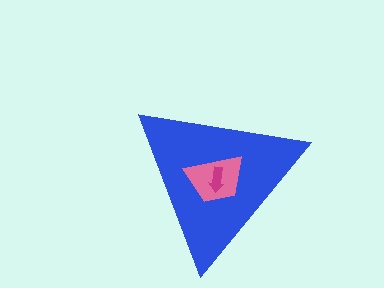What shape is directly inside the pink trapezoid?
The magenta arrow.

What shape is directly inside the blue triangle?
The pink trapezoid.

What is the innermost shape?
The magenta arrow.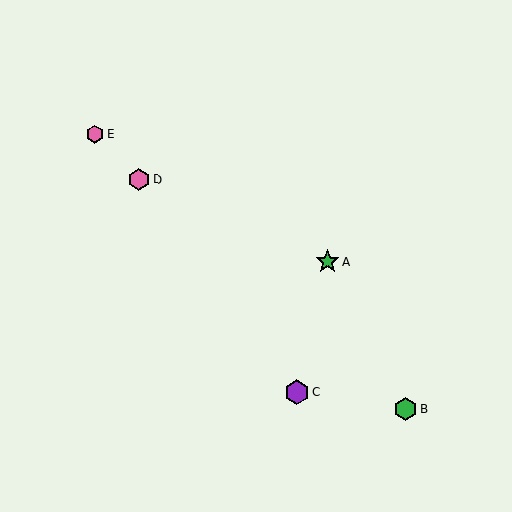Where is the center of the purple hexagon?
The center of the purple hexagon is at (297, 393).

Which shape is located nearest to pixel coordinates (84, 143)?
The pink hexagon (labeled E) at (95, 134) is nearest to that location.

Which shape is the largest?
The purple hexagon (labeled C) is the largest.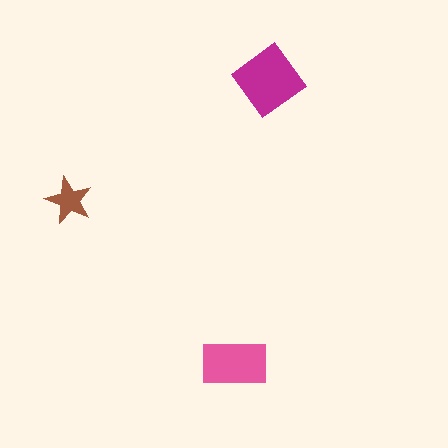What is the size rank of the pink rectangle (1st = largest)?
2nd.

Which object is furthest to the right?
The magenta diamond is rightmost.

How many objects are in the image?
There are 3 objects in the image.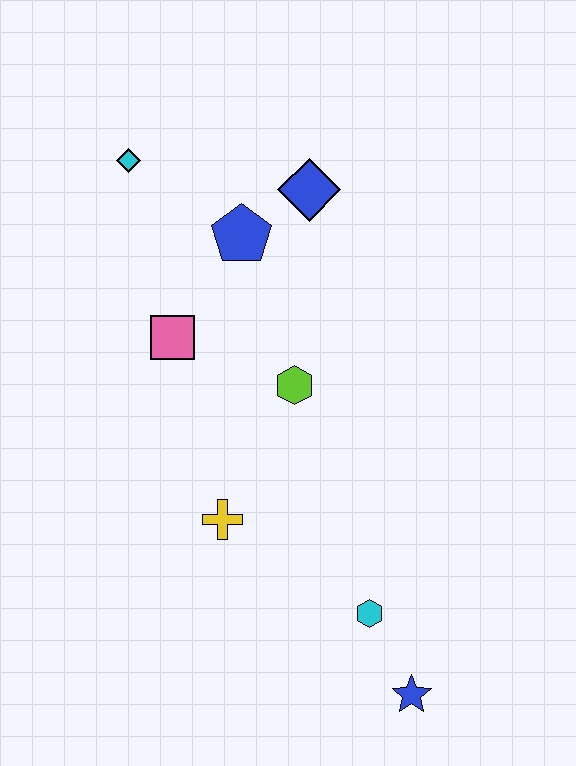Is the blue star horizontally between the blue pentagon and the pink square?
No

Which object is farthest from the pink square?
The blue star is farthest from the pink square.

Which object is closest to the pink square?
The blue pentagon is closest to the pink square.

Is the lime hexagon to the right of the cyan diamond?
Yes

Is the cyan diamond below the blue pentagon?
No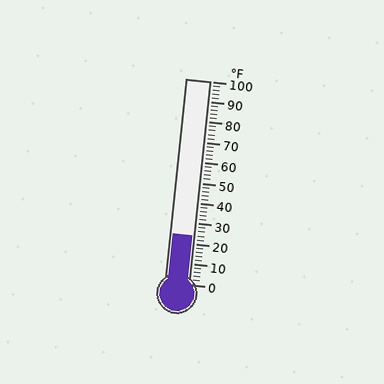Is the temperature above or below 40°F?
The temperature is below 40°F.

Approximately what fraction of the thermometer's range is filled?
The thermometer is filled to approximately 25% of its range.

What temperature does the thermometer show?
The thermometer shows approximately 24°F.